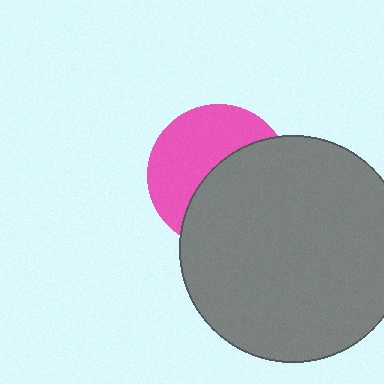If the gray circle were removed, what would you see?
You would see the complete pink circle.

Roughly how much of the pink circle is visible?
About half of it is visible (roughly 49%).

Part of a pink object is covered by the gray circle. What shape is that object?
It is a circle.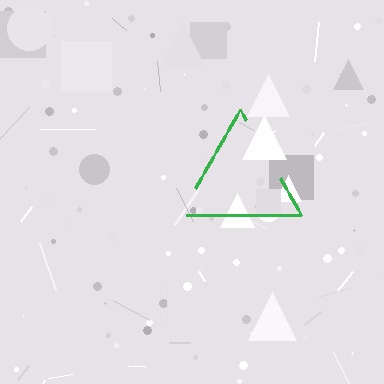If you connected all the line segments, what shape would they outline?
They would outline a triangle.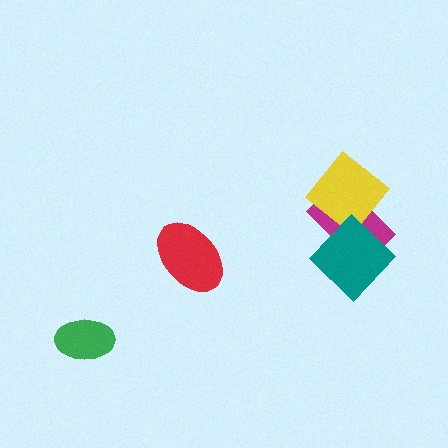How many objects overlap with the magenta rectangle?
2 objects overlap with the magenta rectangle.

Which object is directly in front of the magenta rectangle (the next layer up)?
The yellow diamond is directly in front of the magenta rectangle.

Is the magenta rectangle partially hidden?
Yes, it is partially covered by another shape.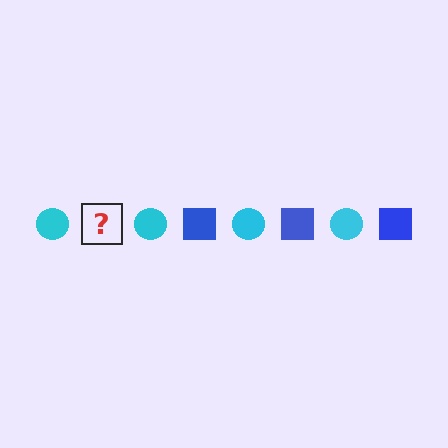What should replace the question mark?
The question mark should be replaced with a blue square.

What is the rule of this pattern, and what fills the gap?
The rule is that the pattern alternates between cyan circle and blue square. The gap should be filled with a blue square.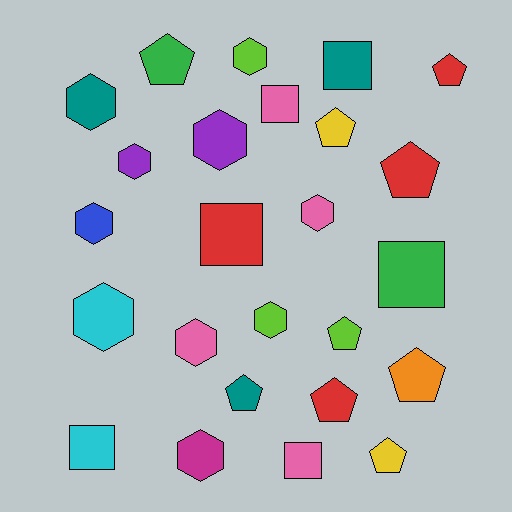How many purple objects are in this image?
There are 2 purple objects.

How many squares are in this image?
There are 6 squares.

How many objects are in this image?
There are 25 objects.